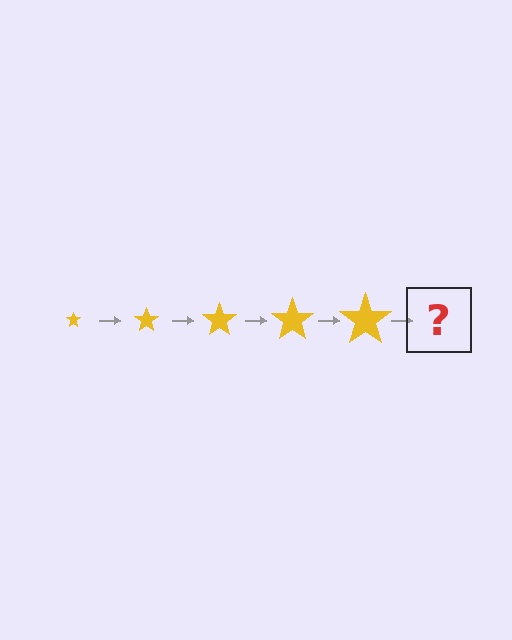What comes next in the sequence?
The next element should be a yellow star, larger than the previous one.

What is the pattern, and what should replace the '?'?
The pattern is that the star gets progressively larger each step. The '?' should be a yellow star, larger than the previous one.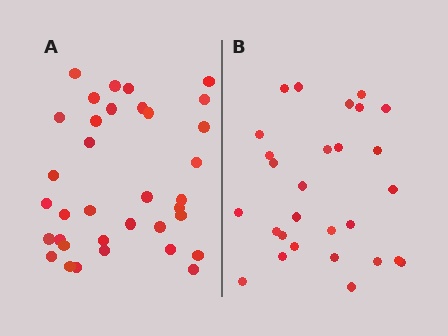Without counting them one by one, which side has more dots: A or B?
Region A (the left region) has more dots.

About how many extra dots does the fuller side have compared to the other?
Region A has roughly 8 or so more dots than region B.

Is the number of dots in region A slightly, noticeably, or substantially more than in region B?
Region A has noticeably more, but not dramatically so. The ratio is roughly 1.2 to 1.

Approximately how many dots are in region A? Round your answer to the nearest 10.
About 40 dots. (The exact count is 35, which rounds to 40.)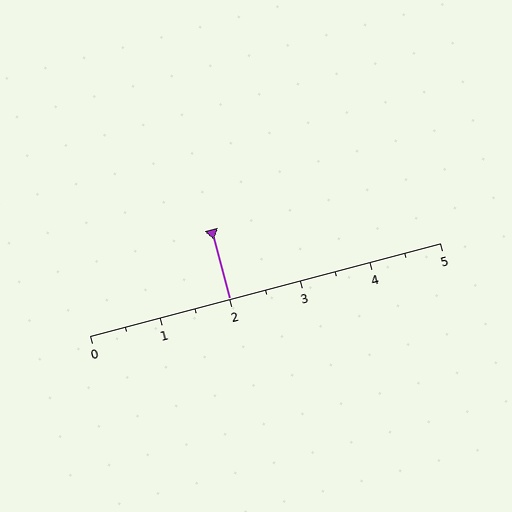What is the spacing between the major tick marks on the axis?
The major ticks are spaced 1 apart.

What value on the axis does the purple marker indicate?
The marker indicates approximately 2.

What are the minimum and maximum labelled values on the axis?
The axis runs from 0 to 5.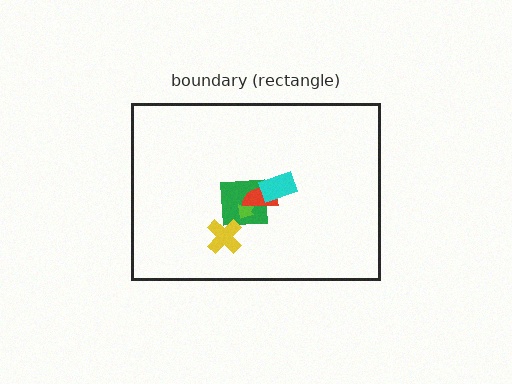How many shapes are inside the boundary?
5 inside, 0 outside.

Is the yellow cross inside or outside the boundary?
Inside.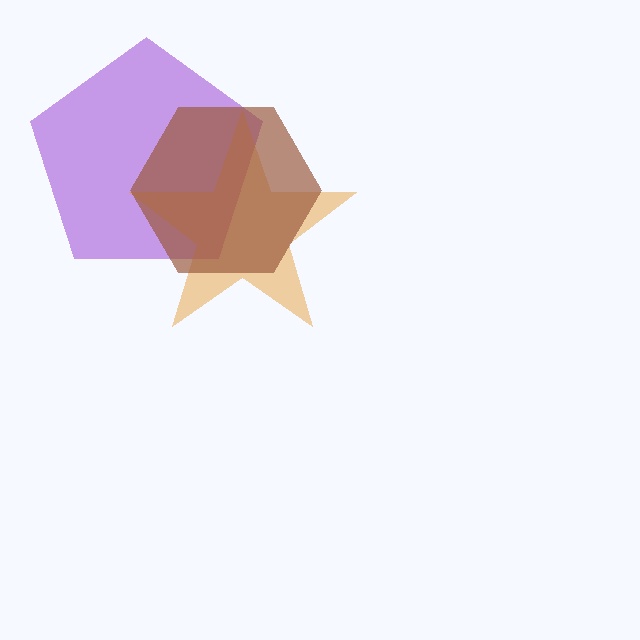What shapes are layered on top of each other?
The layered shapes are: a purple pentagon, an orange star, a brown hexagon.